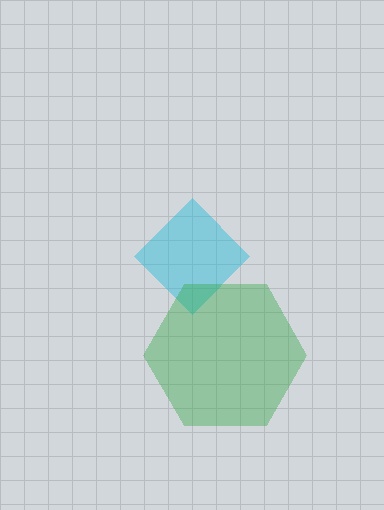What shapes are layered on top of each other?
The layered shapes are: a cyan diamond, a green hexagon.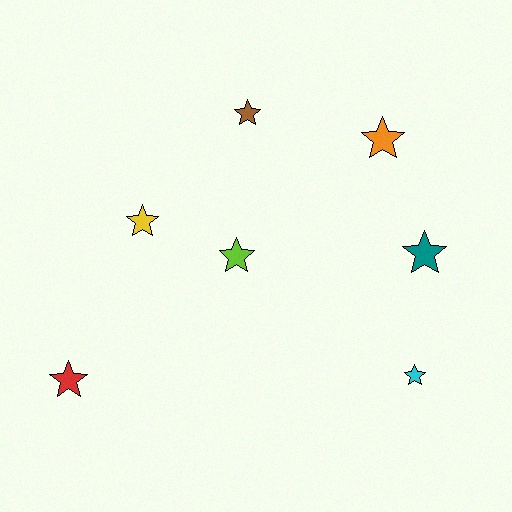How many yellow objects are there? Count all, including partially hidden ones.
There is 1 yellow object.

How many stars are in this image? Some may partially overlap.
There are 7 stars.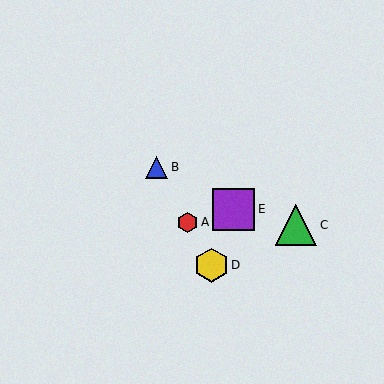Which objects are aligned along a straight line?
Objects A, B, D are aligned along a straight line.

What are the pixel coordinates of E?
Object E is at (234, 209).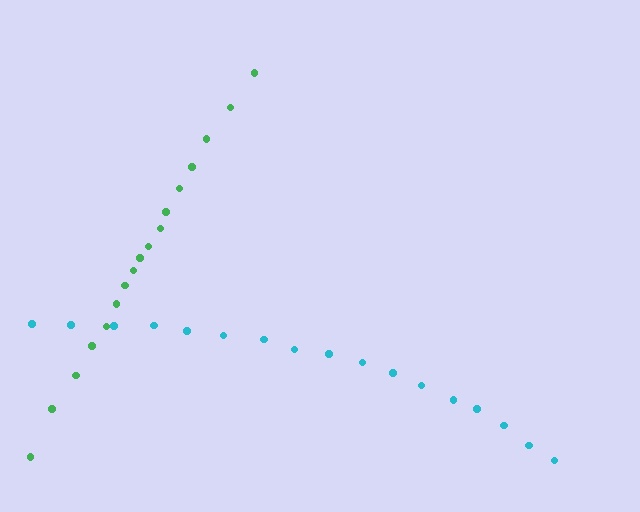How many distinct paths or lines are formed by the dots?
There are 2 distinct paths.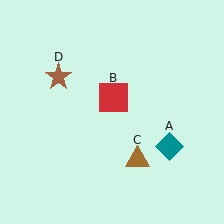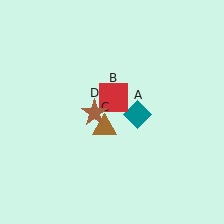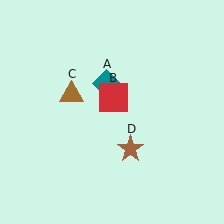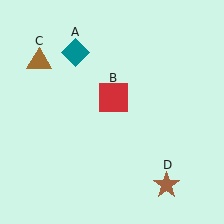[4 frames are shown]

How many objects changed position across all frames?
3 objects changed position: teal diamond (object A), brown triangle (object C), brown star (object D).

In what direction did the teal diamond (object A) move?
The teal diamond (object A) moved up and to the left.